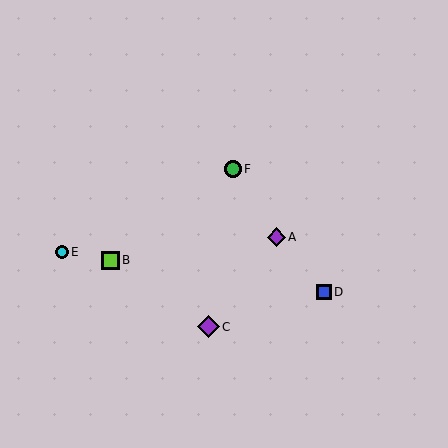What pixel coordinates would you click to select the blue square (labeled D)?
Click at (324, 292) to select the blue square D.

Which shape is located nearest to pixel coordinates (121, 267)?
The lime square (labeled B) at (110, 260) is nearest to that location.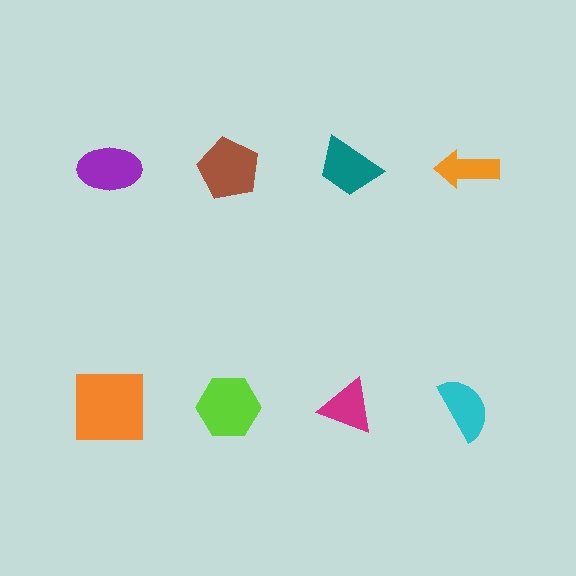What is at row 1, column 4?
An orange arrow.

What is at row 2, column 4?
A cyan semicircle.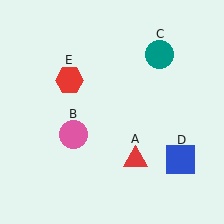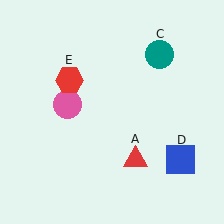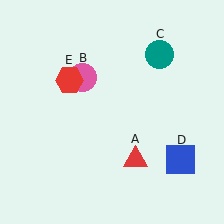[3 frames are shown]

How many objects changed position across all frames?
1 object changed position: pink circle (object B).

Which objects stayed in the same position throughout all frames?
Red triangle (object A) and teal circle (object C) and blue square (object D) and red hexagon (object E) remained stationary.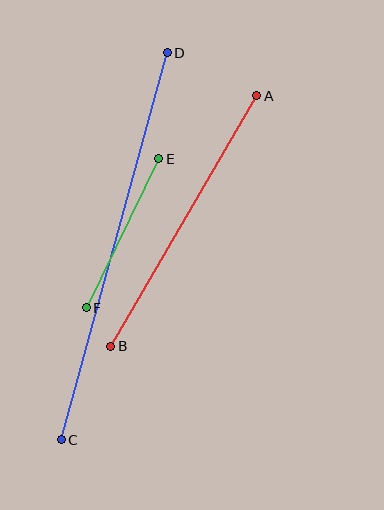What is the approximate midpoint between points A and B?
The midpoint is at approximately (184, 221) pixels.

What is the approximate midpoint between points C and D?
The midpoint is at approximately (114, 246) pixels.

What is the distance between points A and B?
The distance is approximately 290 pixels.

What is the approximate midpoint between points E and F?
The midpoint is at approximately (123, 233) pixels.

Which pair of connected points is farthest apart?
Points C and D are farthest apart.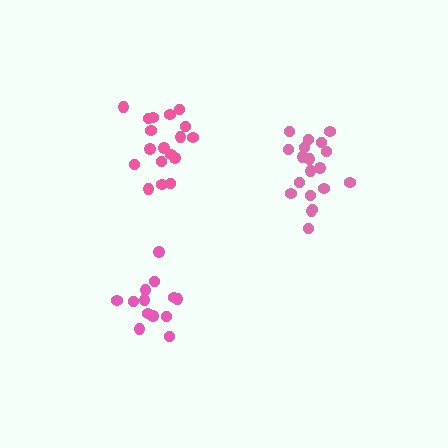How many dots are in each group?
Group 1: 19 dots, Group 2: 13 dots, Group 3: 18 dots (50 total).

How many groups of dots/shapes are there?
There are 3 groups.